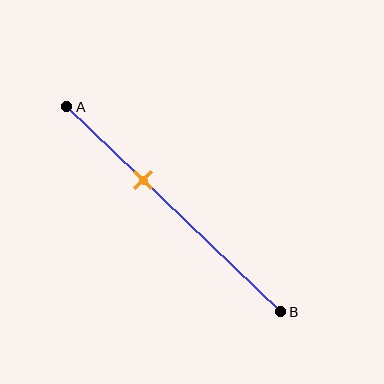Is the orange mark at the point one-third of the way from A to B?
Yes, the mark is approximately at the one-third point.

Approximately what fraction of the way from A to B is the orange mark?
The orange mark is approximately 35% of the way from A to B.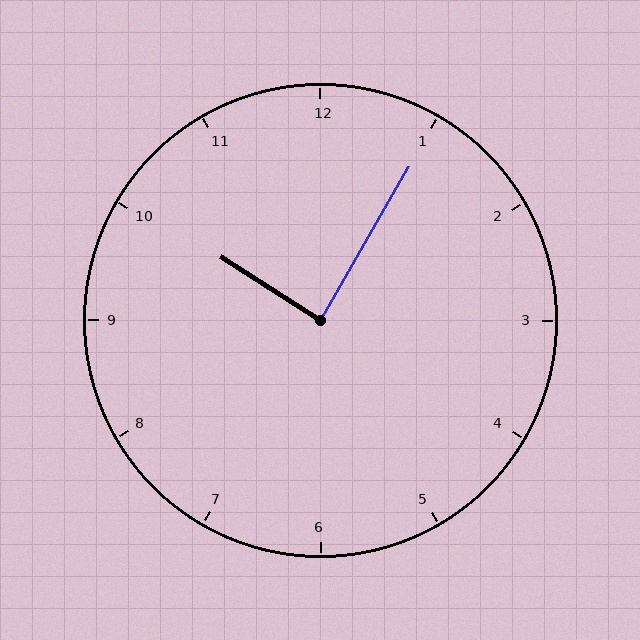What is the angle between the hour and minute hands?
Approximately 88 degrees.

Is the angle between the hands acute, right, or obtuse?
It is right.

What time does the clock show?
10:05.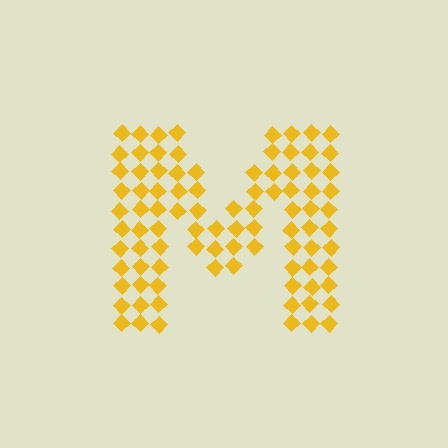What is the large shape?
The large shape is the letter M.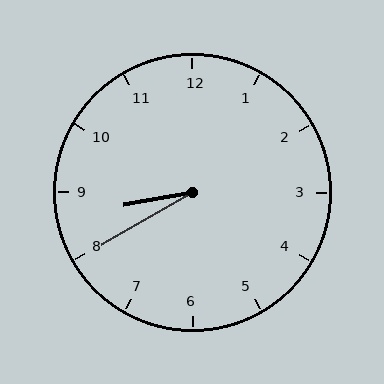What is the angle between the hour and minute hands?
Approximately 20 degrees.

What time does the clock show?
8:40.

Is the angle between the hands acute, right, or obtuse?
It is acute.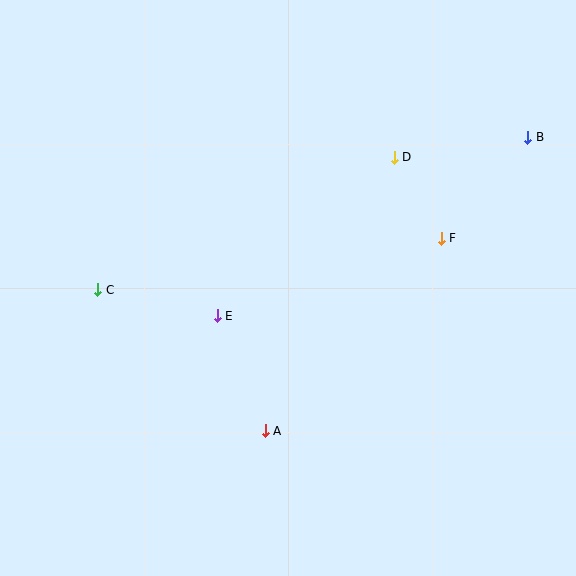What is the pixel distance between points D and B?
The distance between D and B is 135 pixels.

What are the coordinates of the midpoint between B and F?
The midpoint between B and F is at (485, 188).